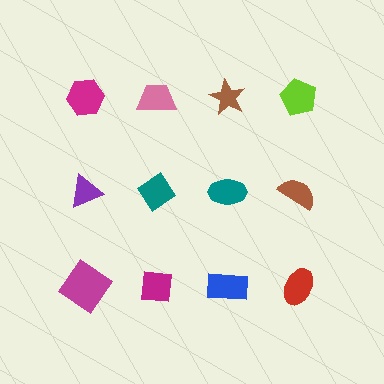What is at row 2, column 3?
A teal ellipse.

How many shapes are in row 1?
4 shapes.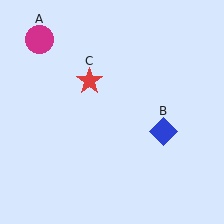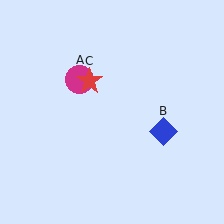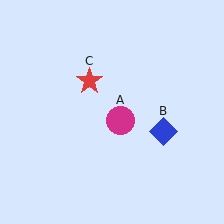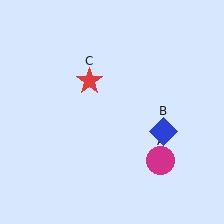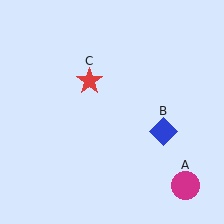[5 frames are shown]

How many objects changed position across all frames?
1 object changed position: magenta circle (object A).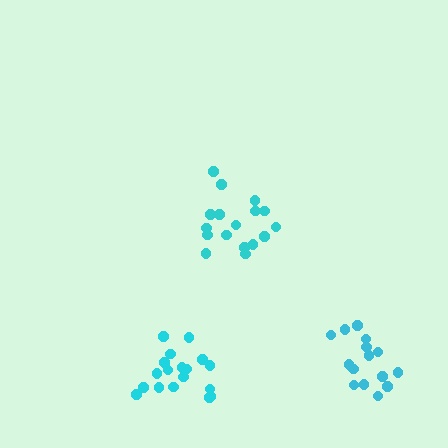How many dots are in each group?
Group 1: 17 dots, Group 2: 15 dots, Group 3: 18 dots (50 total).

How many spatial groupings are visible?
There are 3 spatial groupings.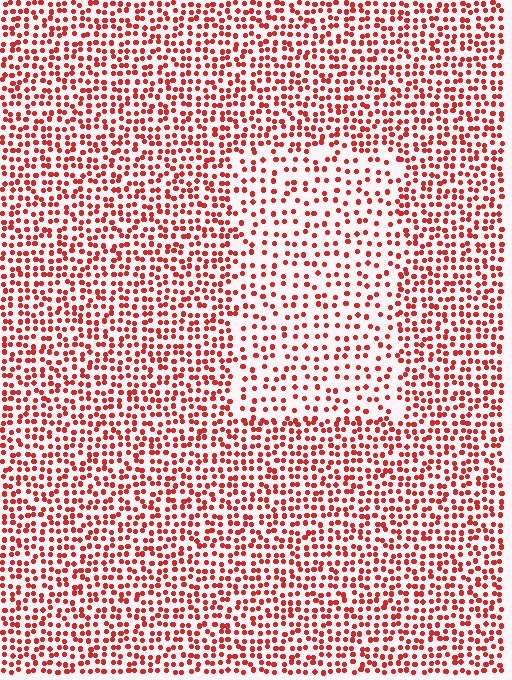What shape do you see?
I see a rectangle.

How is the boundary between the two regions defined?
The boundary is defined by a change in element density (approximately 1.8x ratio). All elements are the same color, size, and shape.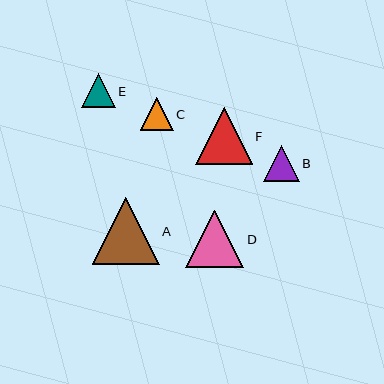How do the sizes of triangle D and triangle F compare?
Triangle D and triangle F are approximately the same size.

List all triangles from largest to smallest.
From largest to smallest: A, D, F, B, E, C.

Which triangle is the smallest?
Triangle C is the smallest with a size of approximately 33 pixels.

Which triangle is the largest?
Triangle A is the largest with a size of approximately 67 pixels.